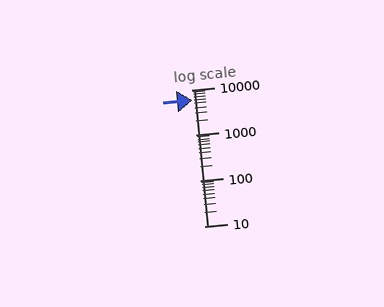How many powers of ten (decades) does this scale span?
The scale spans 3 decades, from 10 to 10000.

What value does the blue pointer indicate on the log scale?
The pointer indicates approximately 6000.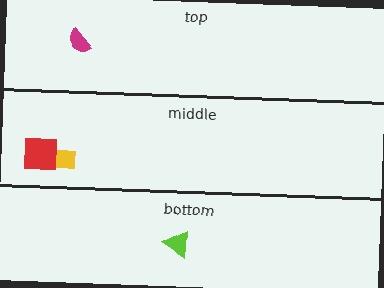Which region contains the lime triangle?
The bottom region.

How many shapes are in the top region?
1.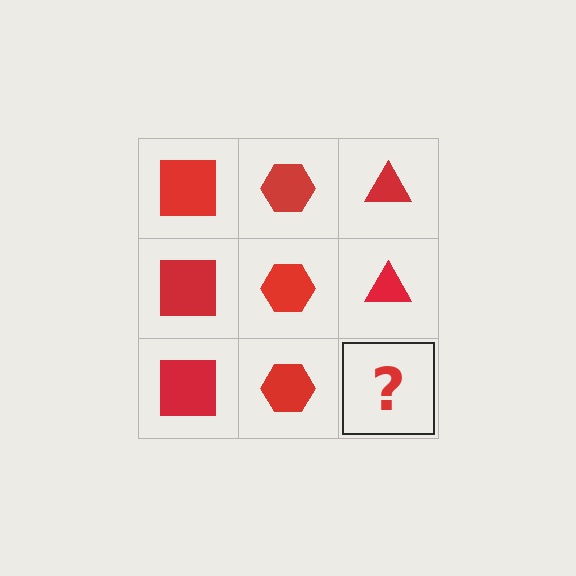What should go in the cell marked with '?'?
The missing cell should contain a red triangle.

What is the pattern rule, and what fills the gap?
The rule is that each column has a consistent shape. The gap should be filled with a red triangle.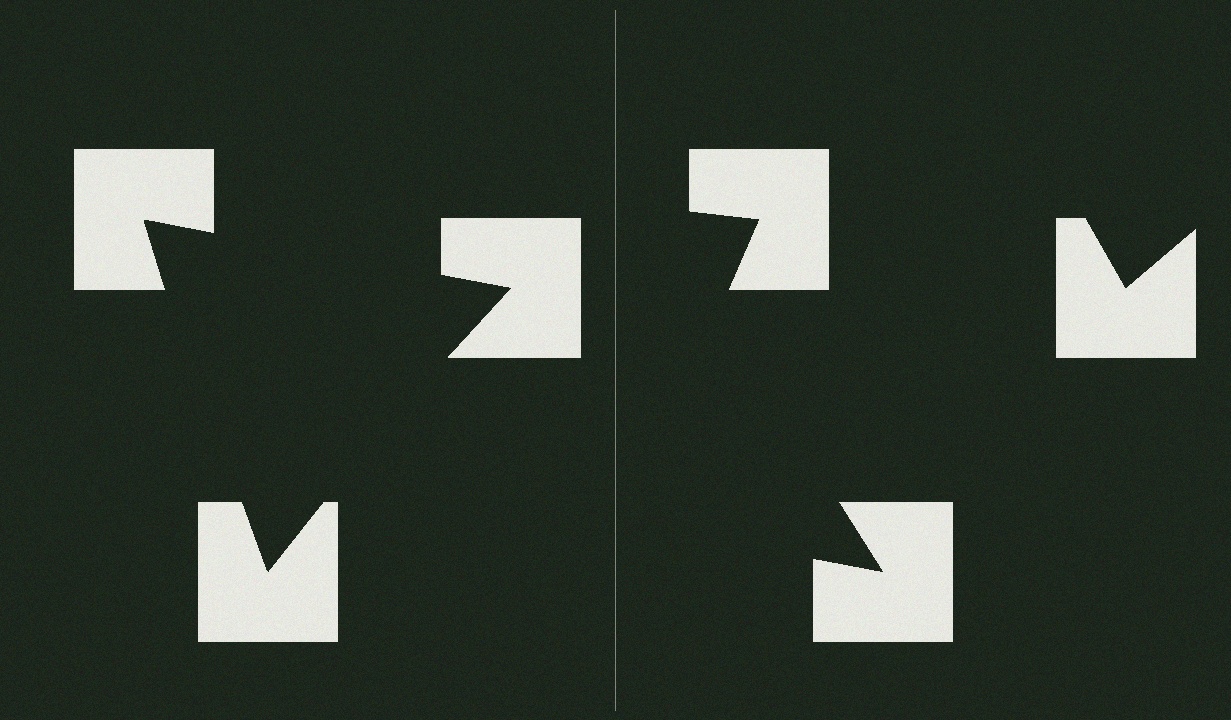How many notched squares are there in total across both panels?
6 — 3 on each side.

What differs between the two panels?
The notched squares are positioned identically on both sides; only the wedge orientations differ. On the left they align to a triangle; on the right they are misaligned.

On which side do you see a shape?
An illusory triangle appears on the left side. On the right side the wedge cuts are rotated, so no coherent shape forms.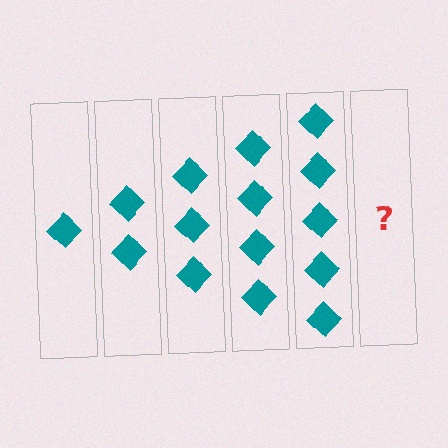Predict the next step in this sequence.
The next step is 6 diamonds.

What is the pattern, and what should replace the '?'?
The pattern is that each step adds one more diamond. The '?' should be 6 diamonds.